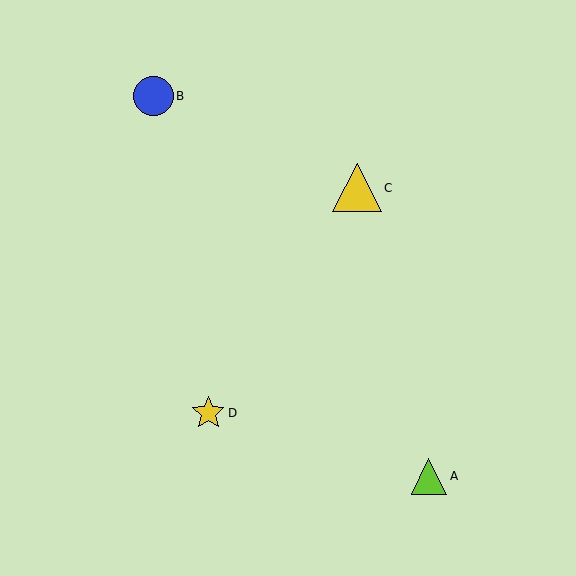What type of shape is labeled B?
Shape B is a blue circle.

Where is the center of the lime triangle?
The center of the lime triangle is at (429, 476).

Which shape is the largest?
The yellow triangle (labeled C) is the largest.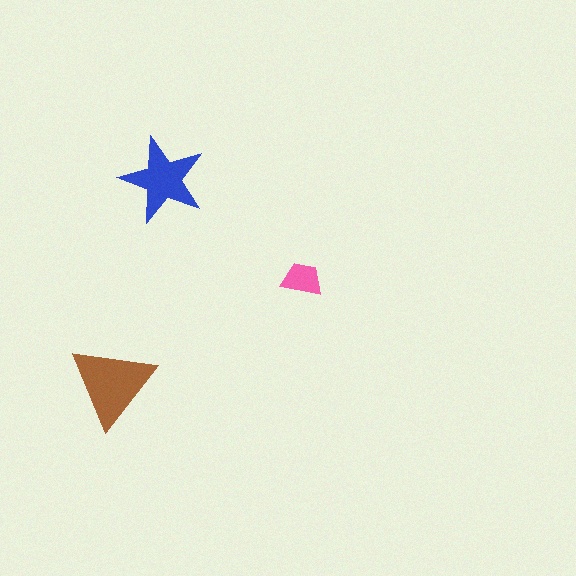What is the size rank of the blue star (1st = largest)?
2nd.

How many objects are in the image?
There are 3 objects in the image.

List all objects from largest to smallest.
The brown triangle, the blue star, the pink trapezoid.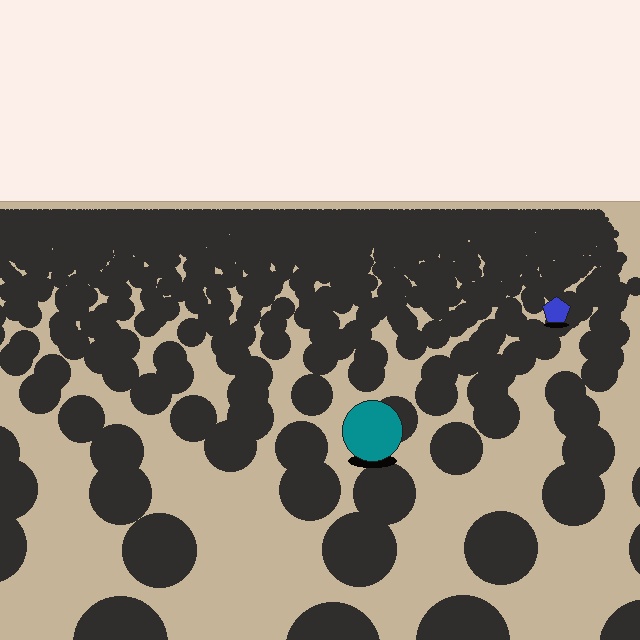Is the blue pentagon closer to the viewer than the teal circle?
No. The teal circle is closer — you can tell from the texture gradient: the ground texture is coarser near it.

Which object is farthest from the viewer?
The blue pentagon is farthest from the viewer. It appears smaller and the ground texture around it is denser.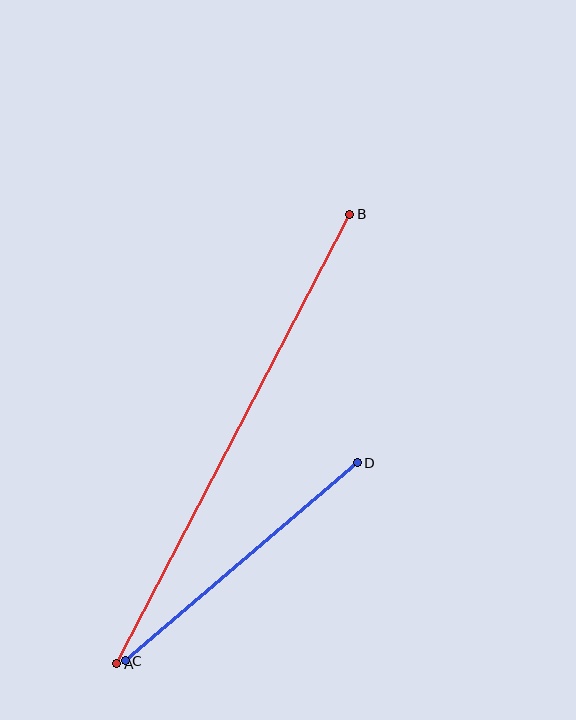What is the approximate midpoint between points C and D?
The midpoint is at approximately (241, 562) pixels.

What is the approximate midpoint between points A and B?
The midpoint is at approximately (233, 439) pixels.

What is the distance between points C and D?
The distance is approximately 305 pixels.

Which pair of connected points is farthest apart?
Points A and B are farthest apart.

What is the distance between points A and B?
The distance is approximately 506 pixels.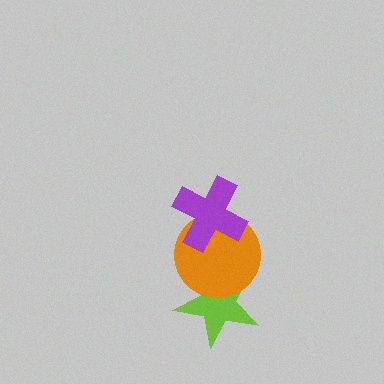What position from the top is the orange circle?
The orange circle is 2nd from the top.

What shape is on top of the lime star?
The orange circle is on top of the lime star.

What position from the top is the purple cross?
The purple cross is 1st from the top.